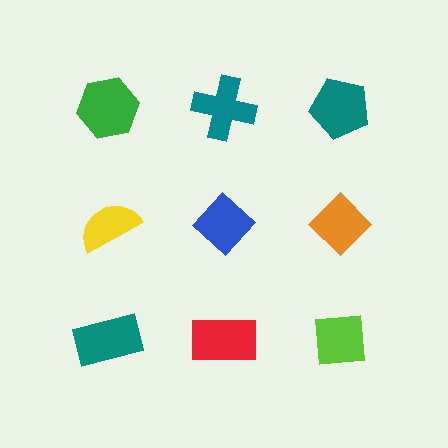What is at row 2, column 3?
An orange diamond.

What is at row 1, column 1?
A green hexagon.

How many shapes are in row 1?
3 shapes.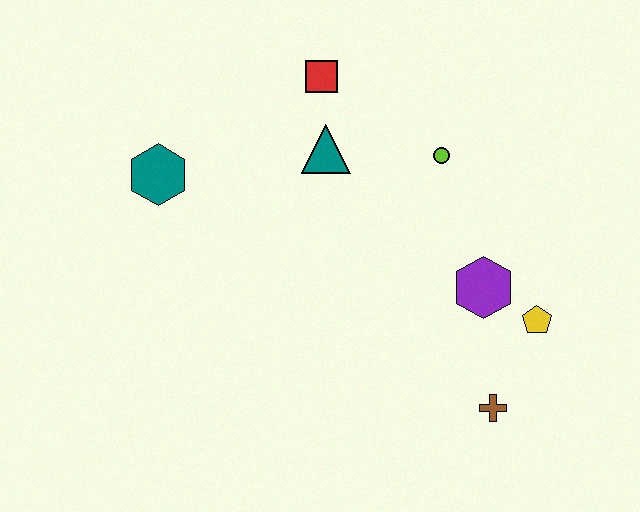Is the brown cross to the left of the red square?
No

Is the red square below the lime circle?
No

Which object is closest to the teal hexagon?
The teal triangle is closest to the teal hexagon.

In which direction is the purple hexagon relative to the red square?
The purple hexagon is below the red square.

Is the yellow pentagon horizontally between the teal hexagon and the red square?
No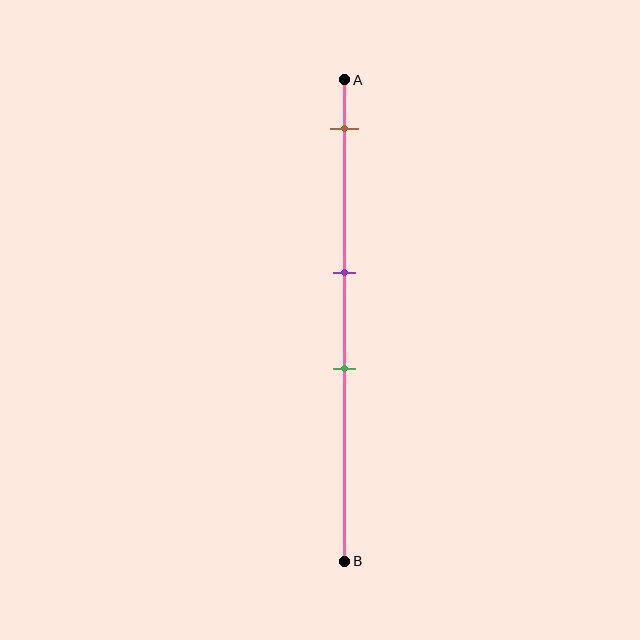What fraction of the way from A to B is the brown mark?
The brown mark is approximately 10% (0.1) of the way from A to B.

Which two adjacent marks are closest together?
The purple and green marks are the closest adjacent pair.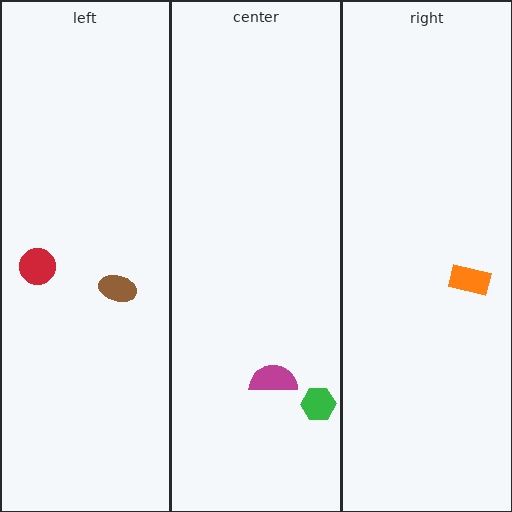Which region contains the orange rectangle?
The right region.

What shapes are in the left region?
The brown ellipse, the red circle.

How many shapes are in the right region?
1.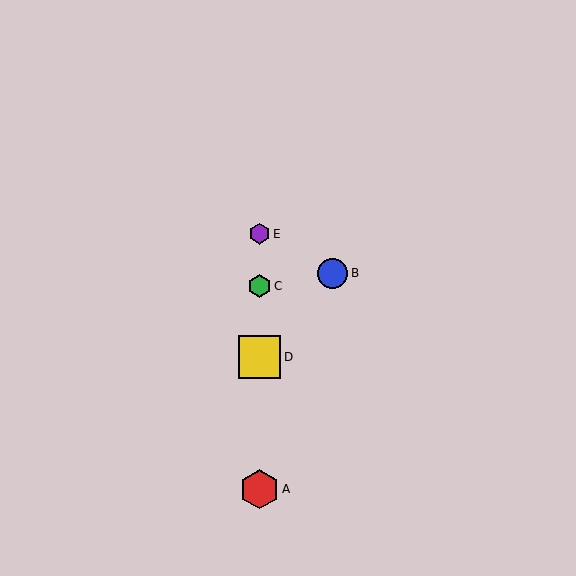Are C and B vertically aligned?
No, C is at x≈260 and B is at x≈332.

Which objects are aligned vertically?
Objects A, C, D, E are aligned vertically.